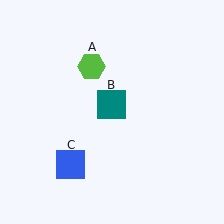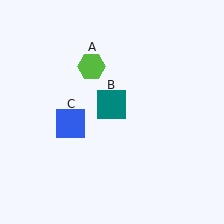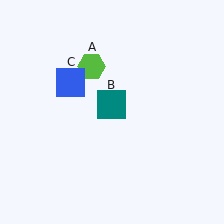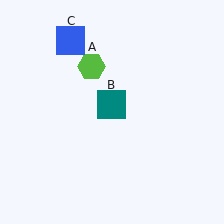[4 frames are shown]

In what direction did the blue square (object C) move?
The blue square (object C) moved up.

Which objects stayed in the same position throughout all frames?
Lime hexagon (object A) and teal square (object B) remained stationary.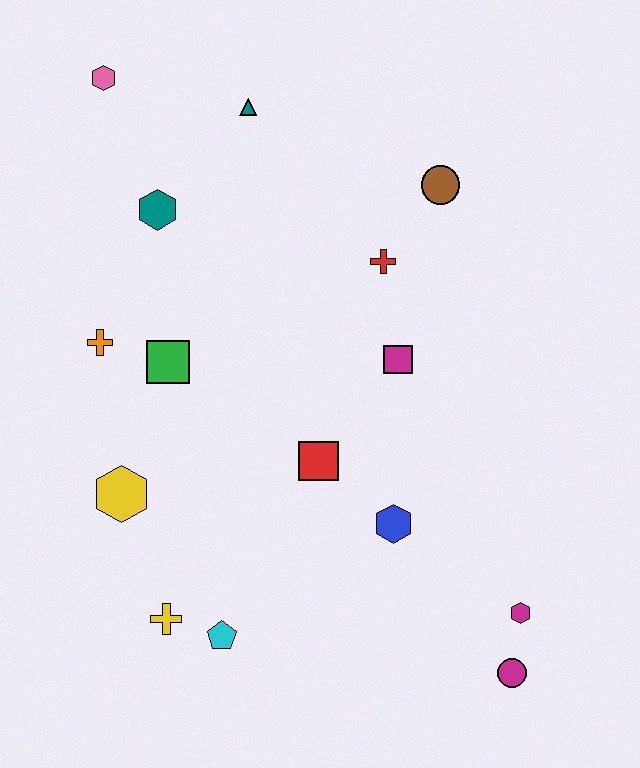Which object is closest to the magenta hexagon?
The magenta circle is closest to the magenta hexagon.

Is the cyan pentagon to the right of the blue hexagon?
No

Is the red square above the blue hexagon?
Yes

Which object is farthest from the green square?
The magenta circle is farthest from the green square.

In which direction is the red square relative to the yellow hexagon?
The red square is to the right of the yellow hexagon.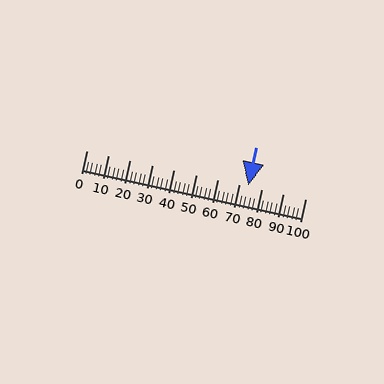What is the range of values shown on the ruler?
The ruler shows values from 0 to 100.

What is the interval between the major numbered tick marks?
The major tick marks are spaced 10 units apart.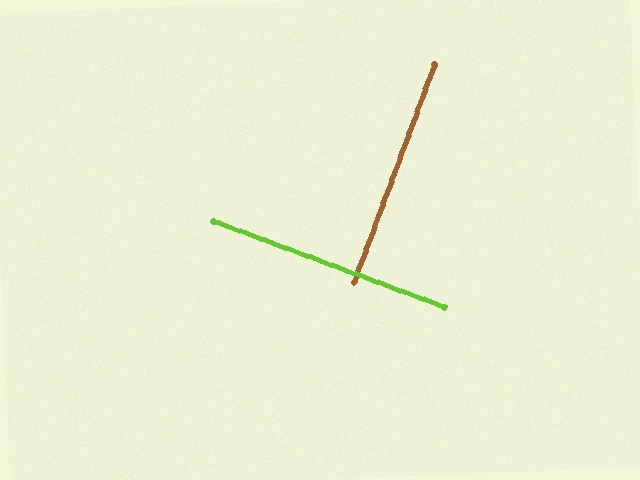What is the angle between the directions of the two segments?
Approximately 90 degrees.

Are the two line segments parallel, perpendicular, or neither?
Perpendicular — they meet at approximately 90°.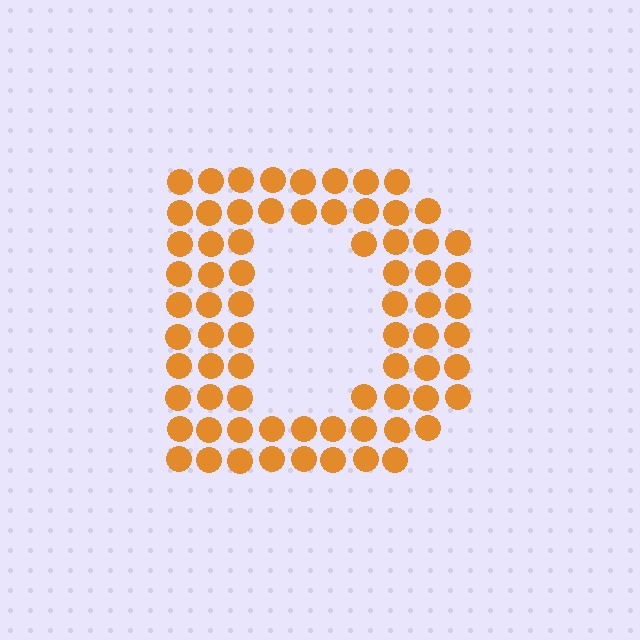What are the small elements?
The small elements are circles.